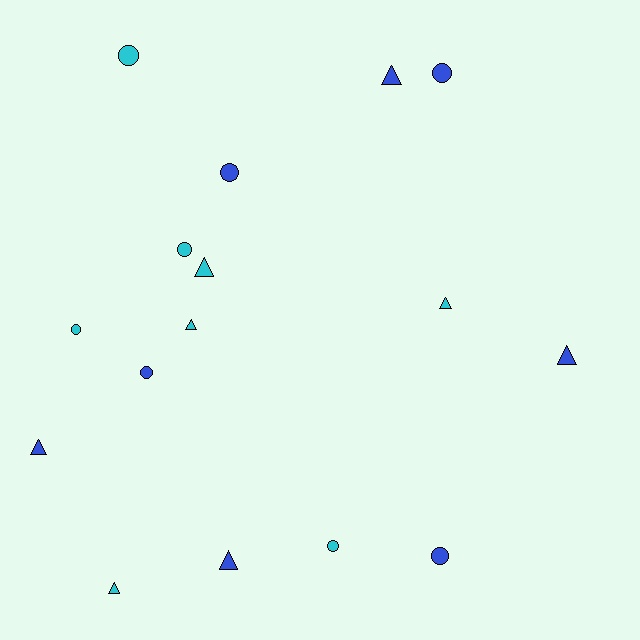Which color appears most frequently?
Cyan, with 8 objects.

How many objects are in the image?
There are 16 objects.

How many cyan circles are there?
There are 4 cyan circles.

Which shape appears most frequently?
Circle, with 8 objects.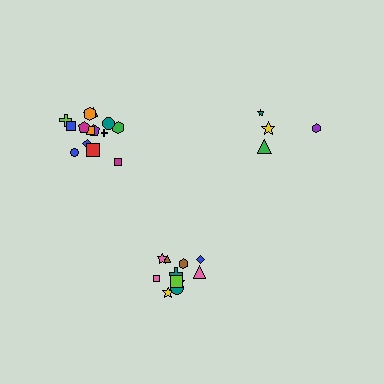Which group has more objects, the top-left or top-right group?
The top-left group.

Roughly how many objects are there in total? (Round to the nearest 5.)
Roughly 30 objects in total.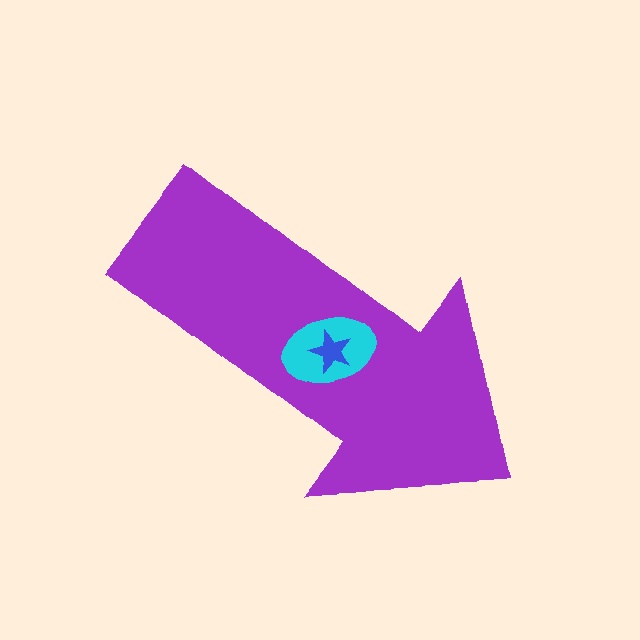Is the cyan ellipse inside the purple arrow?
Yes.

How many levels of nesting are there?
3.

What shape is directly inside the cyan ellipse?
The blue star.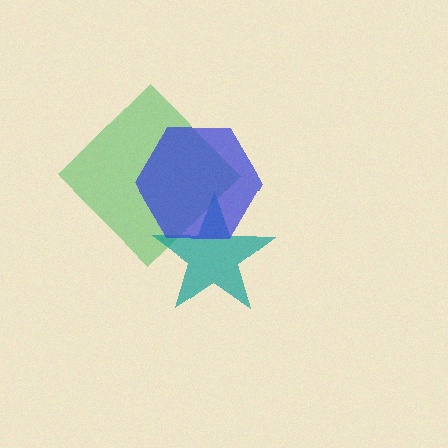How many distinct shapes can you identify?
There are 3 distinct shapes: a green diamond, a teal star, a blue hexagon.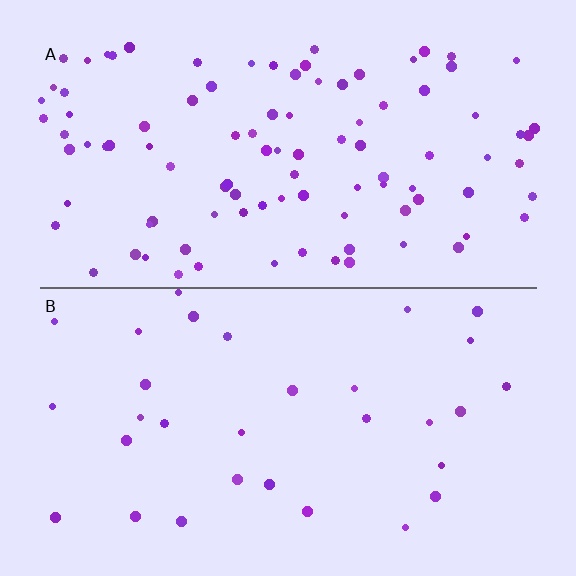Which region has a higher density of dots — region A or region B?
A (the top).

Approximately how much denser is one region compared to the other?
Approximately 3.2× — region A over region B.